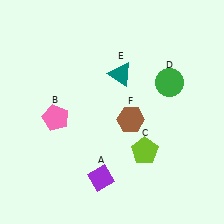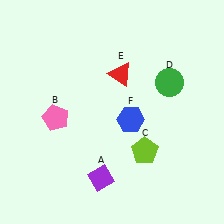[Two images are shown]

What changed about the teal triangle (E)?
In Image 1, E is teal. In Image 2, it changed to red.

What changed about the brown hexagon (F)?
In Image 1, F is brown. In Image 2, it changed to blue.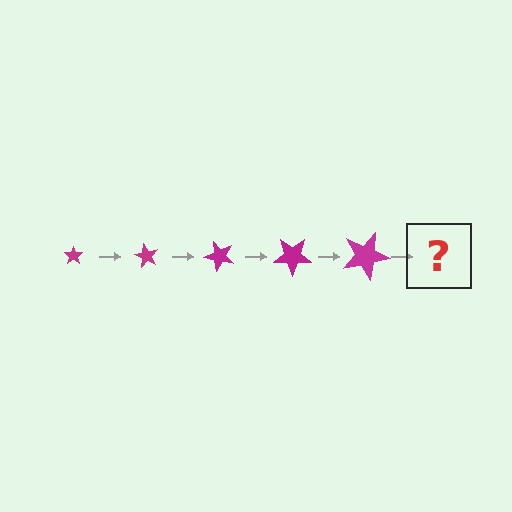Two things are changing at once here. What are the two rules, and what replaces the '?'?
The two rules are that the star grows larger each step and it rotates 60 degrees each step. The '?' should be a star, larger than the previous one and rotated 300 degrees from the start.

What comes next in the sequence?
The next element should be a star, larger than the previous one and rotated 300 degrees from the start.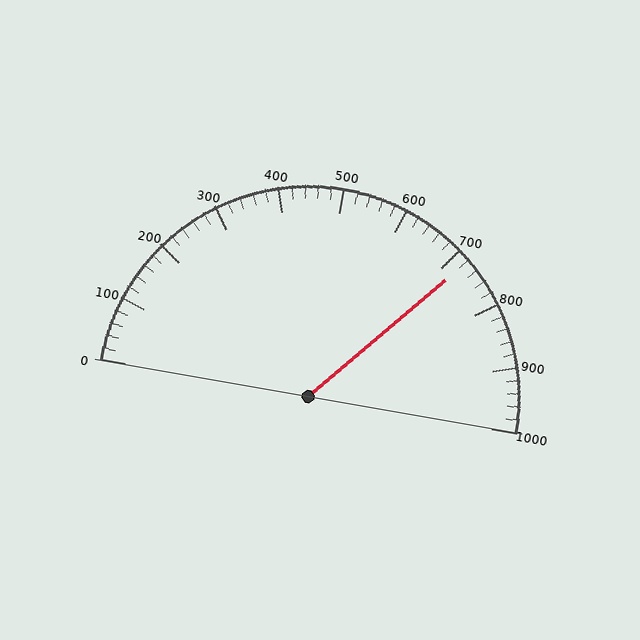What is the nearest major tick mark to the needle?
The nearest major tick mark is 700.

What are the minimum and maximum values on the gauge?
The gauge ranges from 0 to 1000.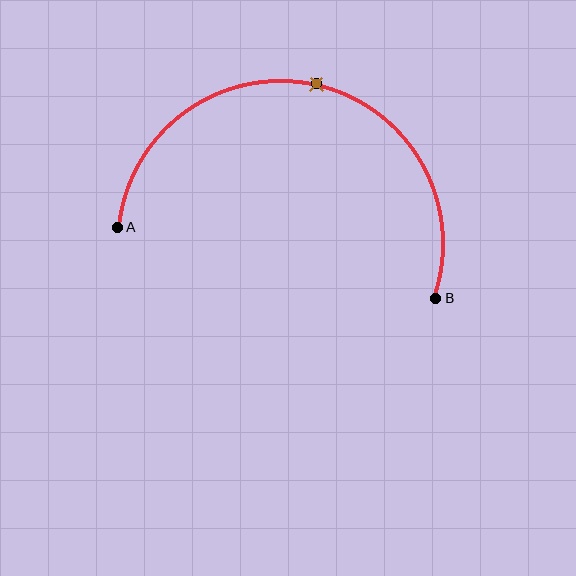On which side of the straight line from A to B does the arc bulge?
The arc bulges above the straight line connecting A and B.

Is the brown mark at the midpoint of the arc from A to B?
Yes. The brown mark lies on the arc at equal arc-length from both A and B — it is the arc midpoint.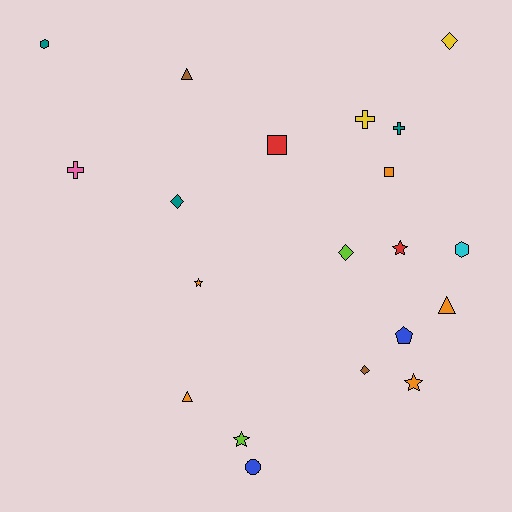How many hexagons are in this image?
There are 2 hexagons.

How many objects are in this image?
There are 20 objects.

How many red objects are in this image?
There are 2 red objects.